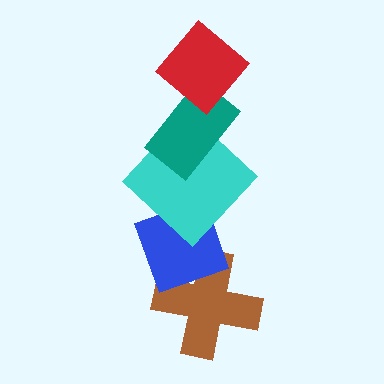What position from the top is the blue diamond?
The blue diamond is 4th from the top.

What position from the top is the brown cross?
The brown cross is 5th from the top.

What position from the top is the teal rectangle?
The teal rectangle is 2nd from the top.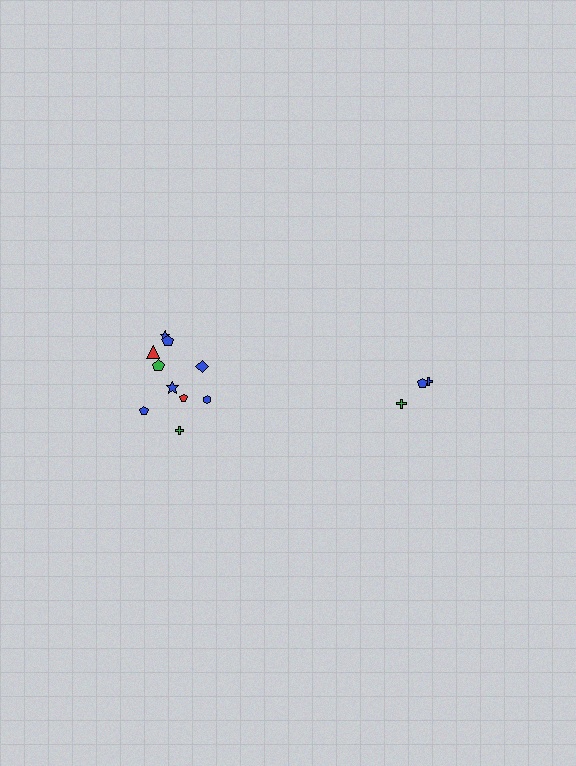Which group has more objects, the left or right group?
The left group.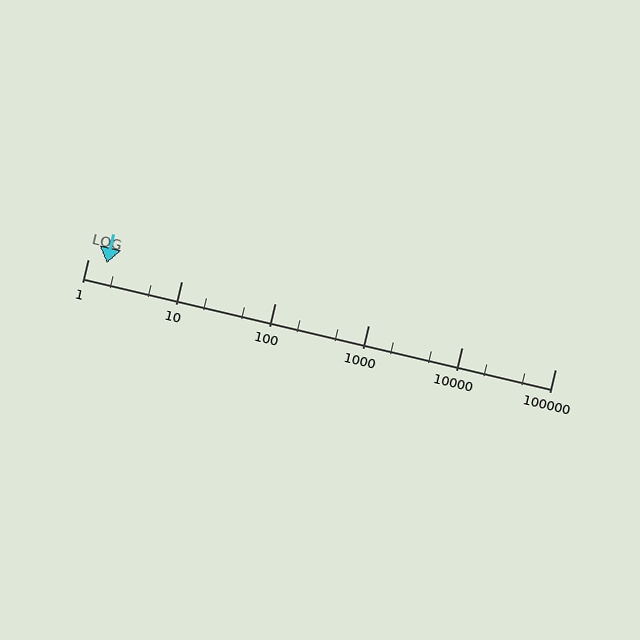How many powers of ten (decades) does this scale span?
The scale spans 5 decades, from 1 to 100000.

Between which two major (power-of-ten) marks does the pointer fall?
The pointer is between 1 and 10.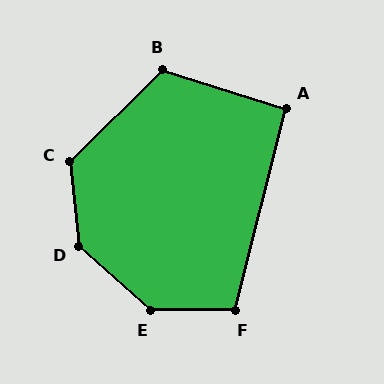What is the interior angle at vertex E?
Approximately 138 degrees (obtuse).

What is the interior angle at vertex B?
Approximately 118 degrees (obtuse).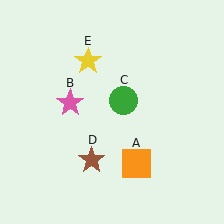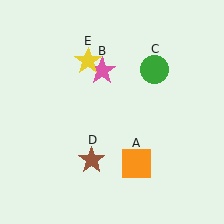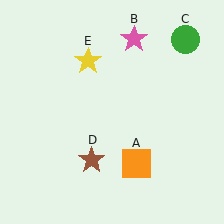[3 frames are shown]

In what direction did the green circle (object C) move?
The green circle (object C) moved up and to the right.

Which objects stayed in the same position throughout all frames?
Orange square (object A) and brown star (object D) and yellow star (object E) remained stationary.